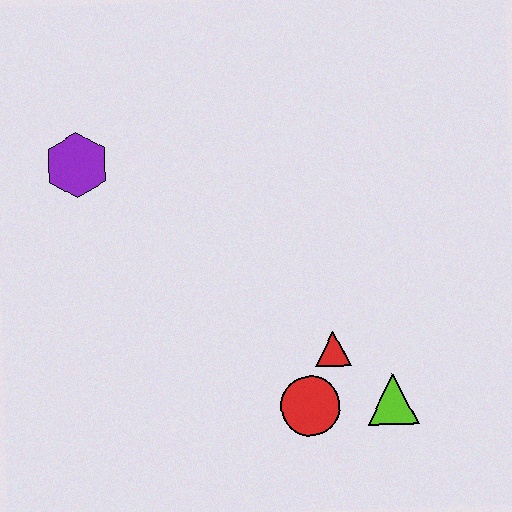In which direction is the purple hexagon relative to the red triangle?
The purple hexagon is to the left of the red triangle.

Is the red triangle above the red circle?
Yes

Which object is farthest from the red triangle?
The purple hexagon is farthest from the red triangle.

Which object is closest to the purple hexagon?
The red triangle is closest to the purple hexagon.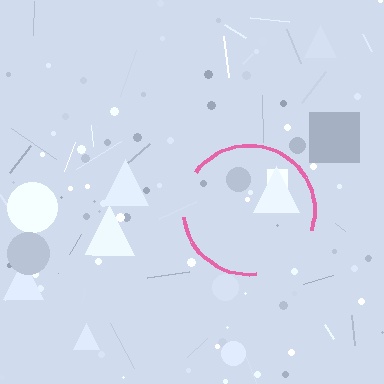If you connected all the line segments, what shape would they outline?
They would outline a circle.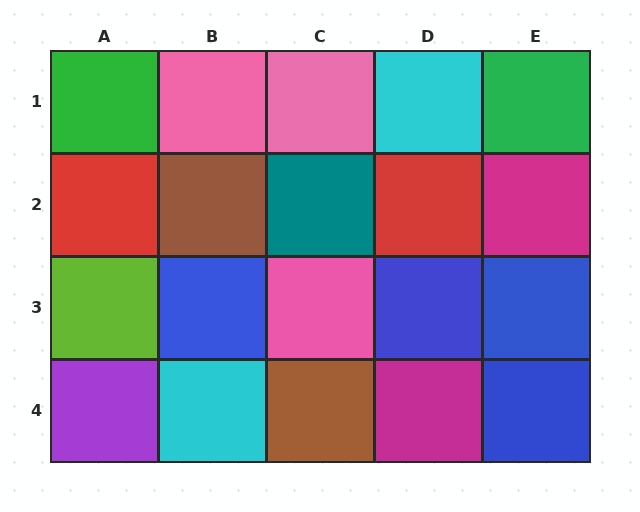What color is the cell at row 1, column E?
Green.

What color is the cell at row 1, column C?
Pink.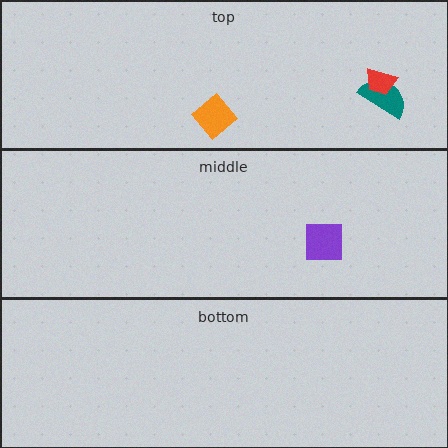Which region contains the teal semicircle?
The top region.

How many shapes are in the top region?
3.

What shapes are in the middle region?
The purple square.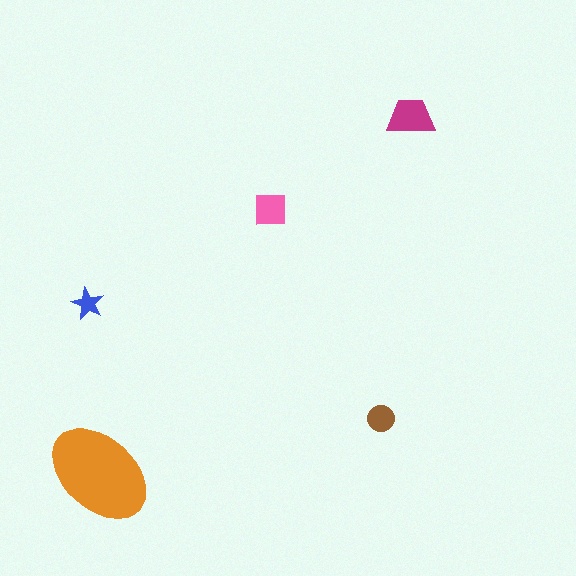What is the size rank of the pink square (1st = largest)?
3rd.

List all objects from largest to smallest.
The orange ellipse, the magenta trapezoid, the pink square, the brown circle, the blue star.